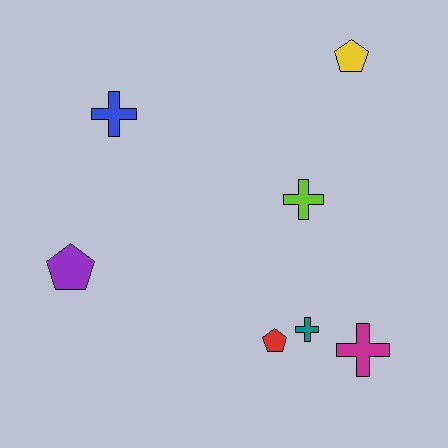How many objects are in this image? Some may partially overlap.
There are 7 objects.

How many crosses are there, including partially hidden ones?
There are 4 crosses.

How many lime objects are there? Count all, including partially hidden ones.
There is 1 lime object.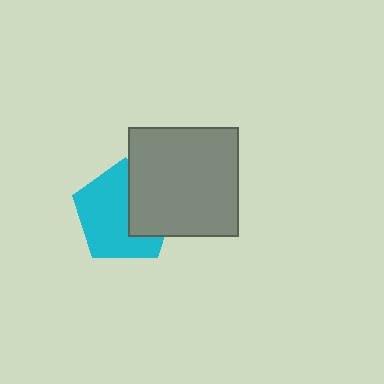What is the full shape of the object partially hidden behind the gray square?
The partially hidden object is a cyan pentagon.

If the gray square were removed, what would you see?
You would see the complete cyan pentagon.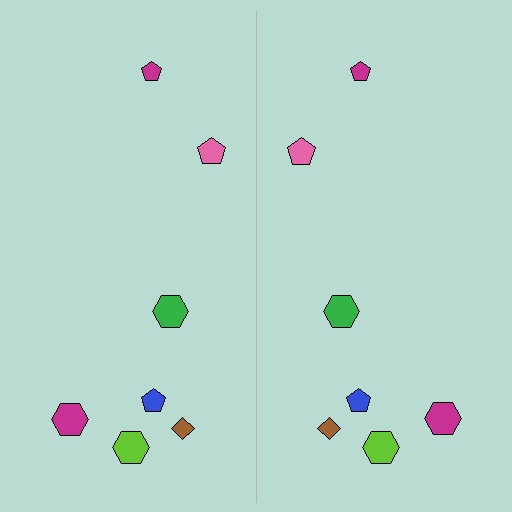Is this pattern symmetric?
Yes, this pattern has bilateral (reflection) symmetry.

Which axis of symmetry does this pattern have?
The pattern has a vertical axis of symmetry running through the center of the image.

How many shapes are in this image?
There are 14 shapes in this image.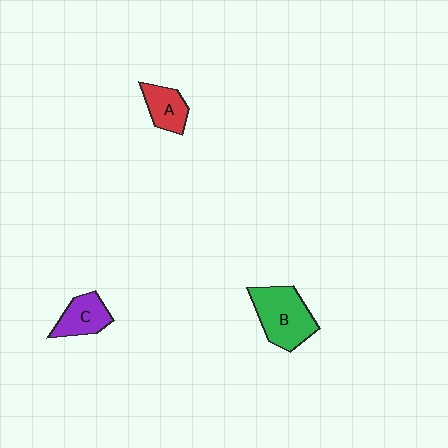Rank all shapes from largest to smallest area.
From largest to smallest: B (green), C (purple), A (red).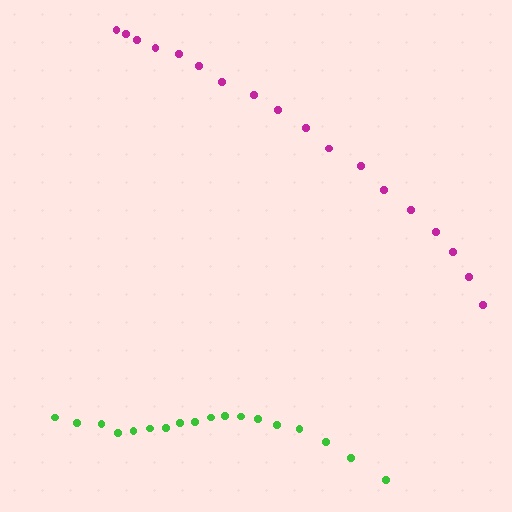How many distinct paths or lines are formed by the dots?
There are 2 distinct paths.